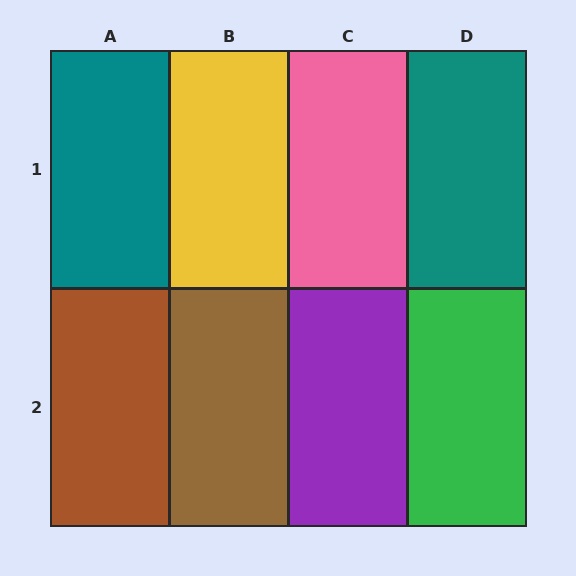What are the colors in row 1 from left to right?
Teal, yellow, pink, teal.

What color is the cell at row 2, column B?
Brown.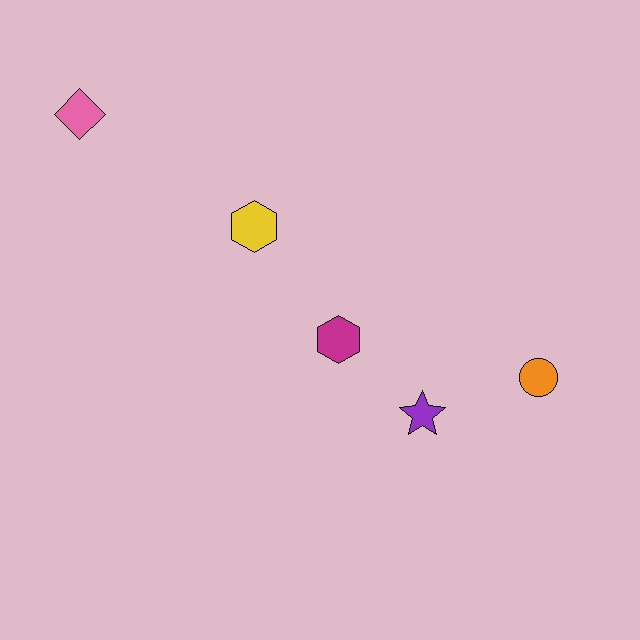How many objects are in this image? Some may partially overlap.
There are 5 objects.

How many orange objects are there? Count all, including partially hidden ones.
There is 1 orange object.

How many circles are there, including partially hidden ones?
There is 1 circle.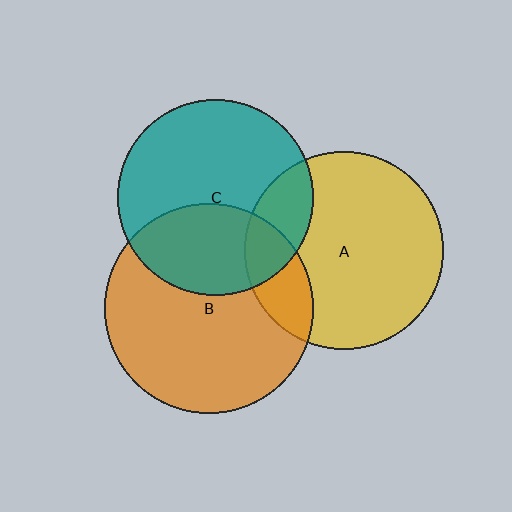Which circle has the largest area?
Circle B (orange).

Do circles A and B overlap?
Yes.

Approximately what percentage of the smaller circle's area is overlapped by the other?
Approximately 20%.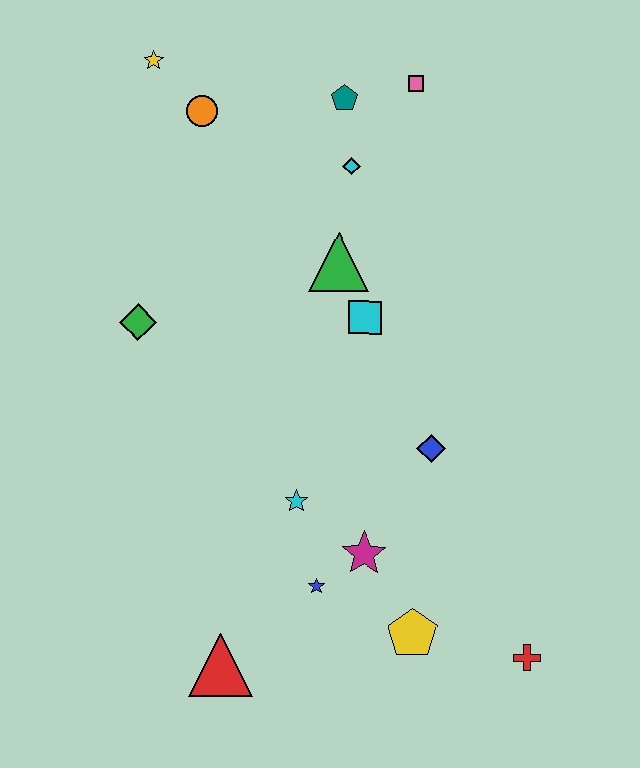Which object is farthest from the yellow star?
The red cross is farthest from the yellow star.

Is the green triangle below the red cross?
No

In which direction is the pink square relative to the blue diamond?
The pink square is above the blue diamond.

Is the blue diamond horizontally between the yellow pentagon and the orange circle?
No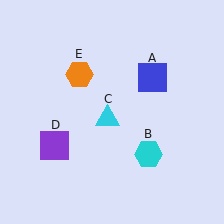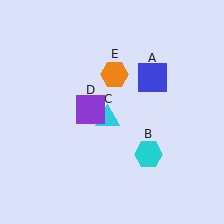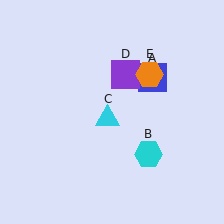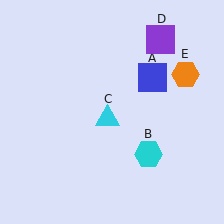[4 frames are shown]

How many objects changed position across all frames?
2 objects changed position: purple square (object D), orange hexagon (object E).